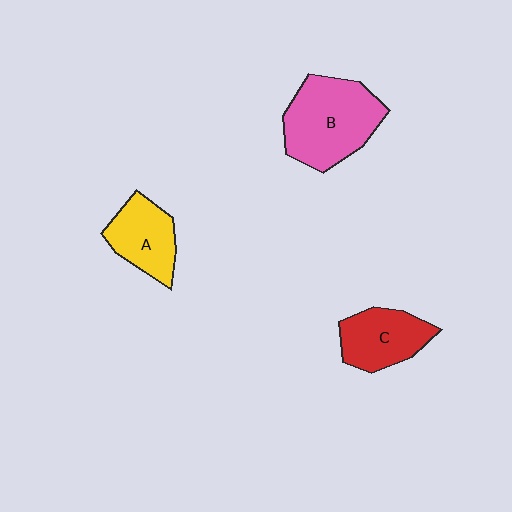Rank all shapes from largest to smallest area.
From largest to smallest: B (pink), C (red), A (yellow).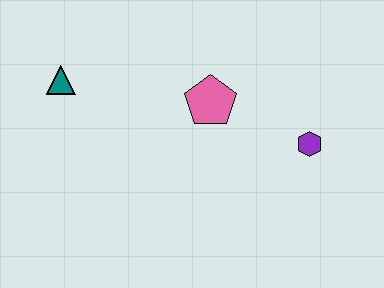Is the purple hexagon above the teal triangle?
No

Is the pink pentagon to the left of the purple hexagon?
Yes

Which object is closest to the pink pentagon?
The purple hexagon is closest to the pink pentagon.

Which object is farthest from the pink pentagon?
The teal triangle is farthest from the pink pentagon.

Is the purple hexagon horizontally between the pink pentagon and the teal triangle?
No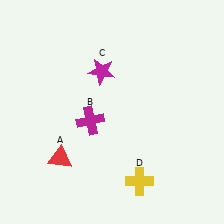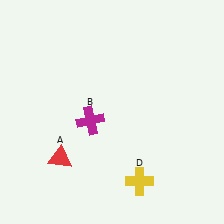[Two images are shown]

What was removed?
The magenta star (C) was removed in Image 2.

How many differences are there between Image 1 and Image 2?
There is 1 difference between the two images.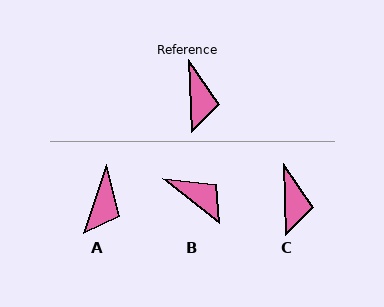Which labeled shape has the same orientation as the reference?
C.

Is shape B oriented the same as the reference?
No, it is off by about 49 degrees.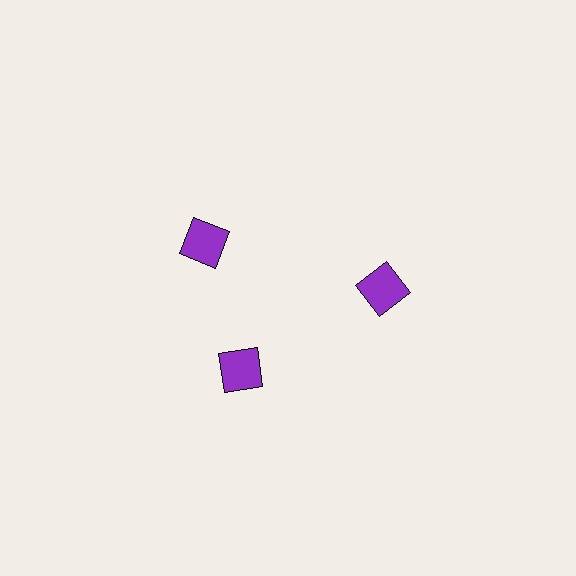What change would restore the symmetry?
The symmetry would be restored by rotating it back into even spacing with its neighbors so that all 3 squares sit at equal angles and equal distance from the center.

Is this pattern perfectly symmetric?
No. The 3 purple squares are arranged in a ring, but one element near the 11 o'clock position is rotated out of alignment along the ring, breaking the 3-fold rotational symmetry.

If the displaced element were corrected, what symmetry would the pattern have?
It would have 3-fold rotational symmetry — the pattern would map onto itself every 120 degrees.